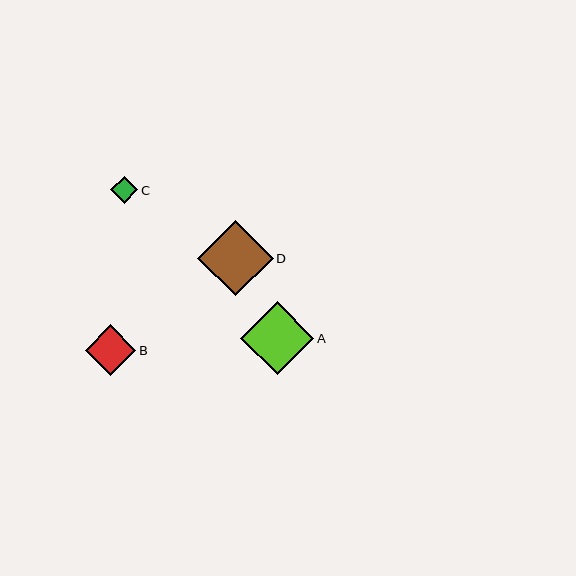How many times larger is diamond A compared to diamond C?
Diamond A is approximately 2.7 times the size of diamond C.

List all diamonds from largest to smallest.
From largest to smallest: D, A, B, C.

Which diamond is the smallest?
Diamond C is the smallest with a size of approximately 27 pixels.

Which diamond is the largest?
Diamond D is the largest with a size of approximately 75 pixels.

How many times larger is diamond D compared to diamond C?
Diamond D is approximately 2.8 times the size of diamond C.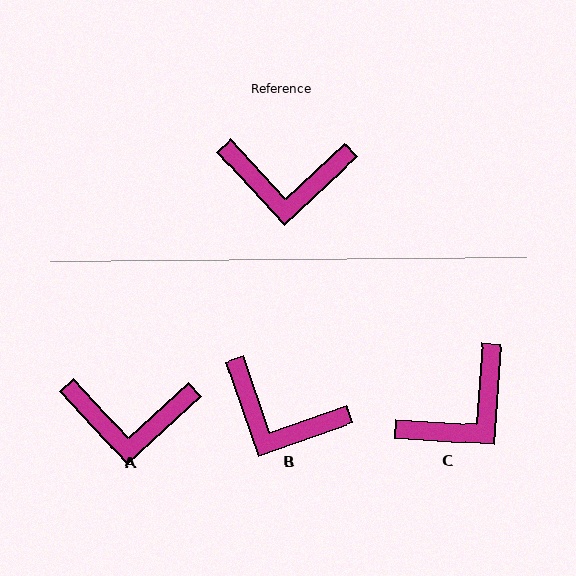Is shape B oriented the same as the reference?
No, it is off by about 23 degrees.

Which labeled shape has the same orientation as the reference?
A.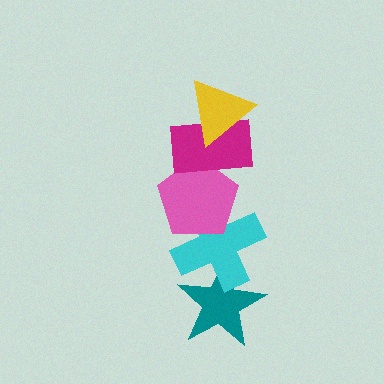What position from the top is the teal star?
The teal star is 5th from the top.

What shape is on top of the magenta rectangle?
The yellow triangle is on top of the magenta rectangle.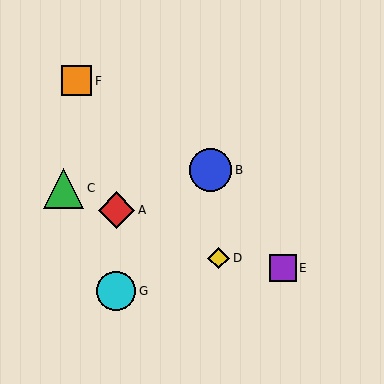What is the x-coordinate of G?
Object G is at x≈116.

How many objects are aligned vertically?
2 objects (A, G) are aligned vertically.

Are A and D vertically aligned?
No, A is at x≈116 and D is at x≈219.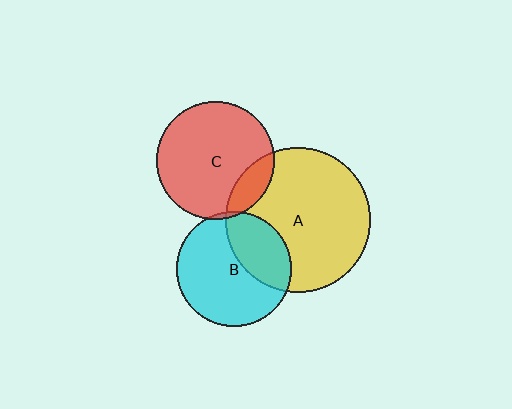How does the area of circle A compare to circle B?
Approximately 1.6 times.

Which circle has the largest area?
Circle A (yellow).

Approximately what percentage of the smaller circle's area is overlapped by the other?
Approximately 5%.